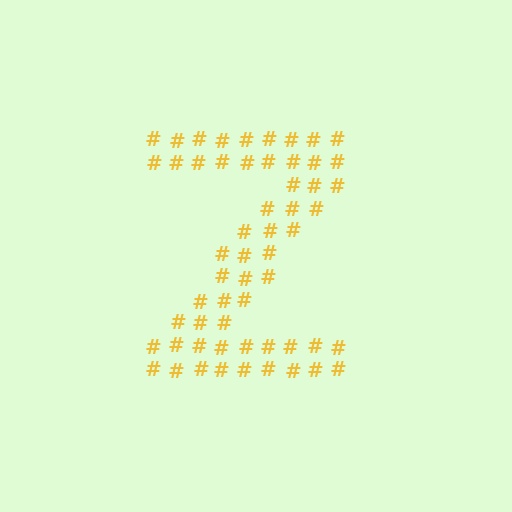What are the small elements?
The small elements are hash symbols.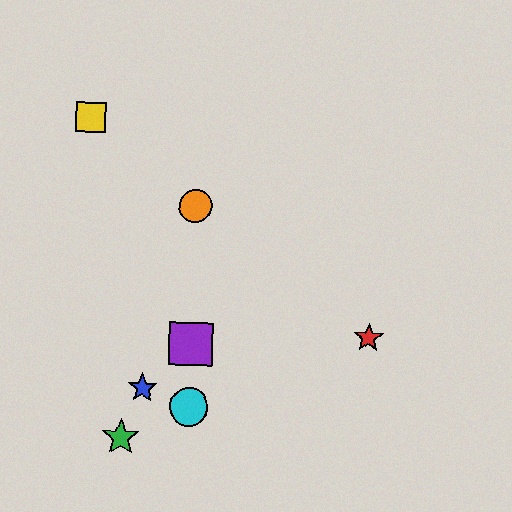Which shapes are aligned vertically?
The purple square, the orange circle, the cyan circle are aligned vertically.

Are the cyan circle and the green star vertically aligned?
No, the cyan circle is at x≈189 and the green star is at x≈121.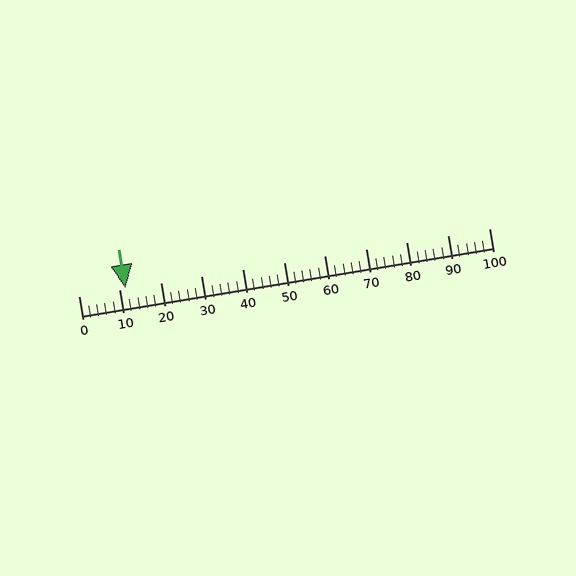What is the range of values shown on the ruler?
The ruler shows values from 0 to 100.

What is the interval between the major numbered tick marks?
The major tick marks are spaced 10 units apart.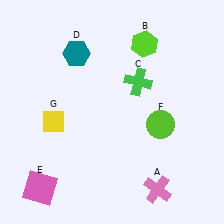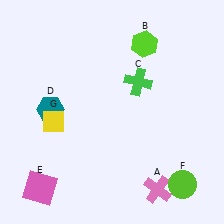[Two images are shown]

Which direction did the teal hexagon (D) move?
The teal hexagon (D) moved down.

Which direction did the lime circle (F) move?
The lime circle (F) moved down.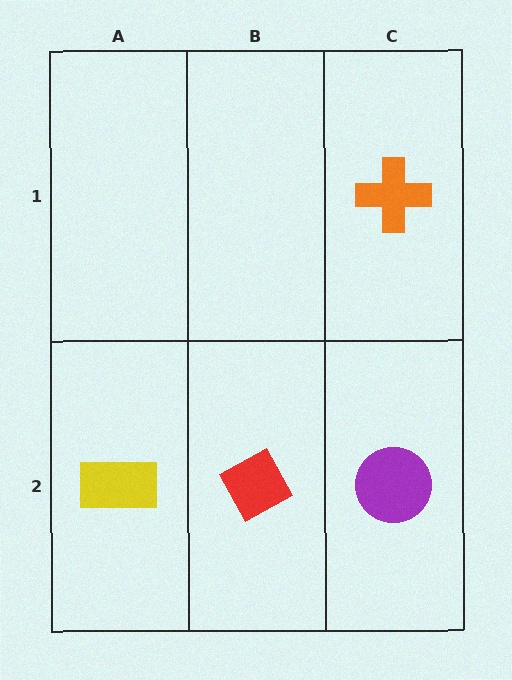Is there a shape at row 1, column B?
No, that cell is empty.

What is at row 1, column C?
An orange cross.